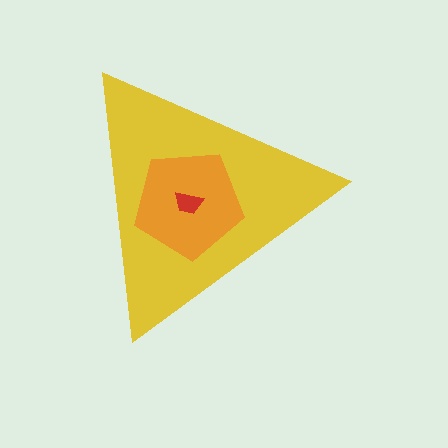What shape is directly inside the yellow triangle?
The orange pentagon.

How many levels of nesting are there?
3.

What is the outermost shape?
The yellow triangle.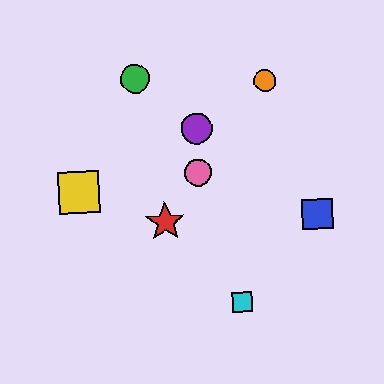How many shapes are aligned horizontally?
2 shapes (the red star, the blue square) are aligned horizontally.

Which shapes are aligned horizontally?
The red star, the blue square are aligned horizontally.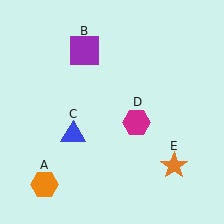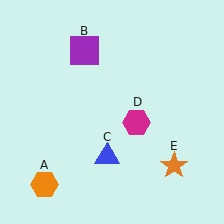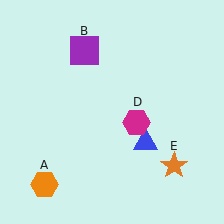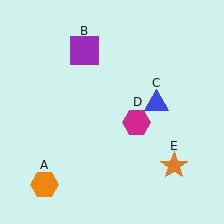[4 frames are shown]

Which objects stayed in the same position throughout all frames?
Orange hexagon (object A) and purple square (object B) and magenta hexagon (object D) and orange star (object E) remained stationary.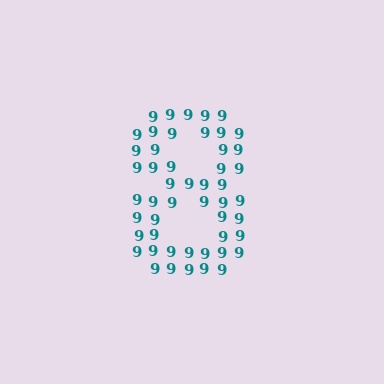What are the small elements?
The small elements are digit 9's.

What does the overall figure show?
The overall figure shows the digit 8.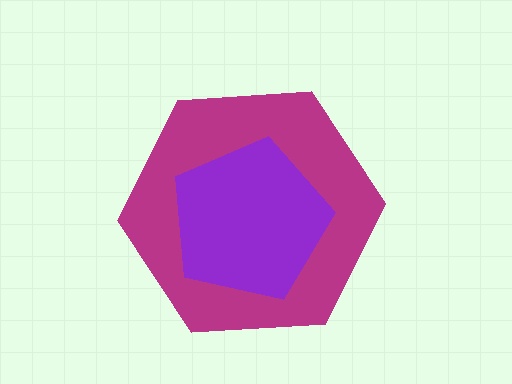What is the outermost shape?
The magenta hexagon.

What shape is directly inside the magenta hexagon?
The purple pentagon.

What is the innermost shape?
The purple pentagon.